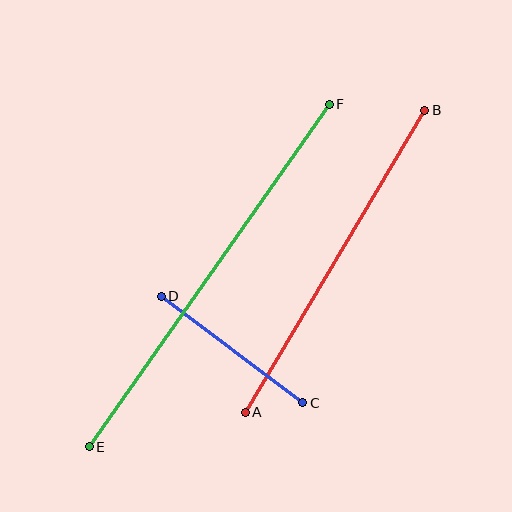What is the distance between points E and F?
The distance is approximately 418 pixels.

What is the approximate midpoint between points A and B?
The midpoint is at approximately (335, 261) pixels.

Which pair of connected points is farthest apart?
Points E and F are farthest apart.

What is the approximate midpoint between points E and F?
The midpoint is at approximately (209, 276) pixels.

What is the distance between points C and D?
The distance is approximately 177 pixels.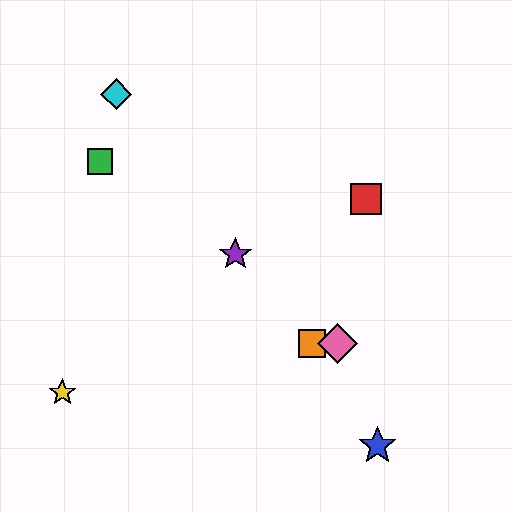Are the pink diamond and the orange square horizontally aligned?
Yes, both are at y≈343.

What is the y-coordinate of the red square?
The red square is at y≈199.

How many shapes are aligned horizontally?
2 shapes (the orange square, the pink diamond) are aligned horizontally.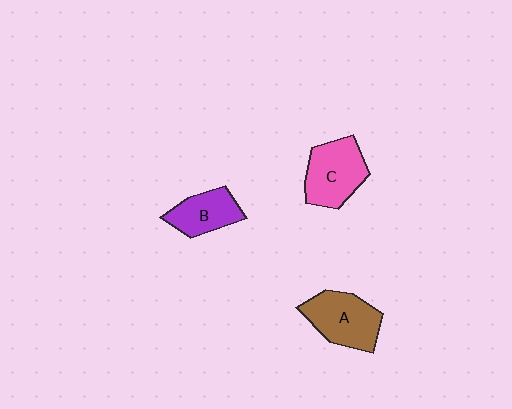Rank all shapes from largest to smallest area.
From largest to smallest: A (brown), C (pink), B (purple).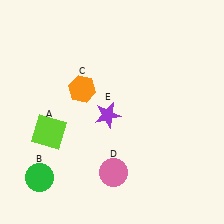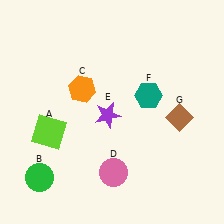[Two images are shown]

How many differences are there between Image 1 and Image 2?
There are 2 differences between the two images.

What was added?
A teal hexagon (F), a brown diamond (G) were added in Image 2.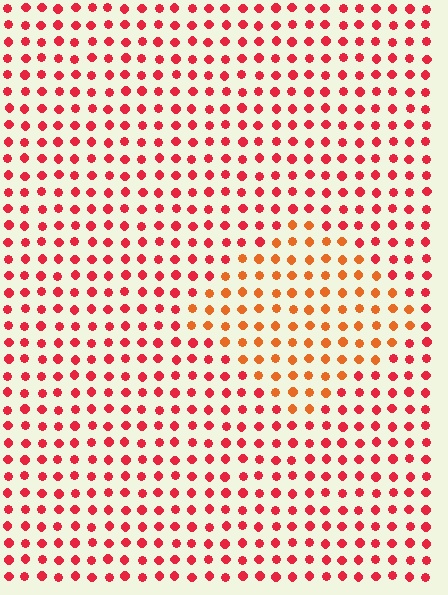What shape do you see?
I see a diamond.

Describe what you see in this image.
The image is filled with small red elements in a uniform arrangement. A diamond-shaped region is visible where the elements are tinted to a slightly different hue, forming a subtle color boundary.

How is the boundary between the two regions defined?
The boundary is defined purely by a slight shift in hue (about 30 degrees). Spacing, size, and orientation are identical on both sides.